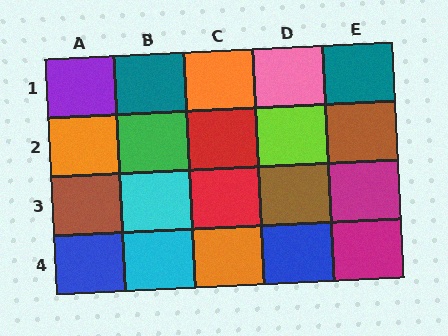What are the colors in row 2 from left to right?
Orange, green, red, lime, brown.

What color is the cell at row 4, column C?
Orange.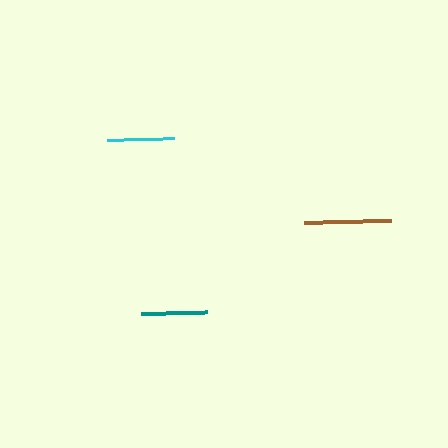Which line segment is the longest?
The brown line is the longest at approximately 87 pixels.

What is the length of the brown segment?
The brown segment is approximately 87 pixels long.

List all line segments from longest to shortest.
From longest to shortest: brown, cyan, teal.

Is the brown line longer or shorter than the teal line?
The brown line is longer than the teal line.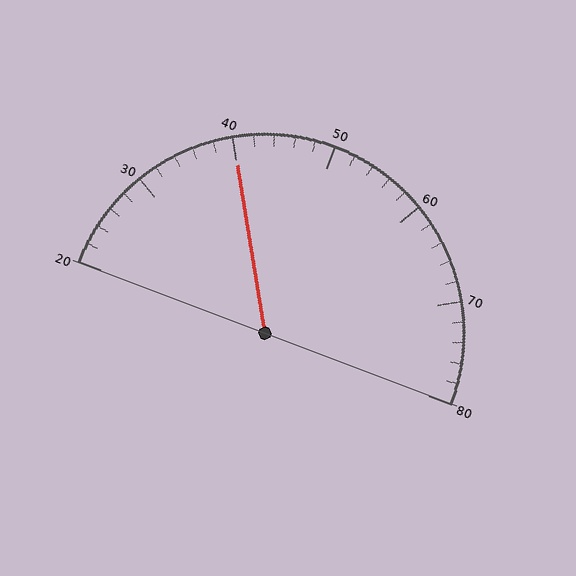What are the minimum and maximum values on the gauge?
The gauge ranges from 20 to 80.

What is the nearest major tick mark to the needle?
The nearest major tick mark is 40.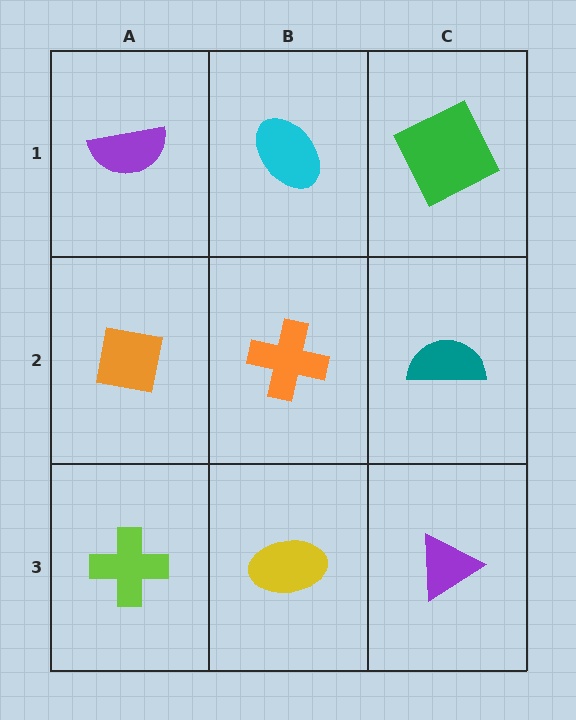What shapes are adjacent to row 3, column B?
An orange cross (row 2, column B), a lime cross (row 3, column A), a purple triangle (row 3, column C).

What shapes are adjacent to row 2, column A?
A purple semicircle (row 1, column A), a lime cross (row 3, column A), an orange cross (row 2, column B).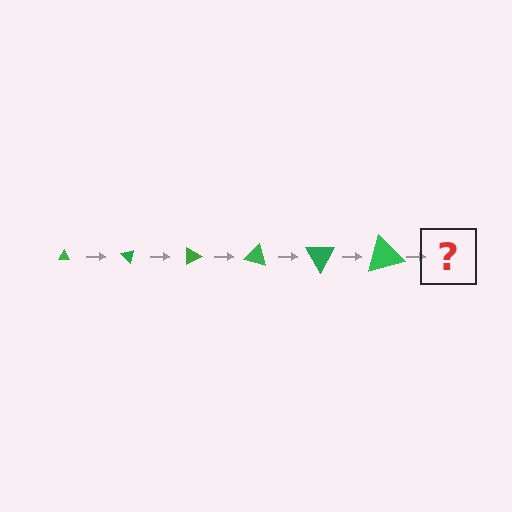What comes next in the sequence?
The next element should be a triangle, larger than the previous one and rotated 270 degrees from the start.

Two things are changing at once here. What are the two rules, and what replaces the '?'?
The two rules are that the triangle grows larger each step and it rotates 45 degrees each step. The '?' should be a triangle, larger than the previous one and rotated 270 degrees from the start.